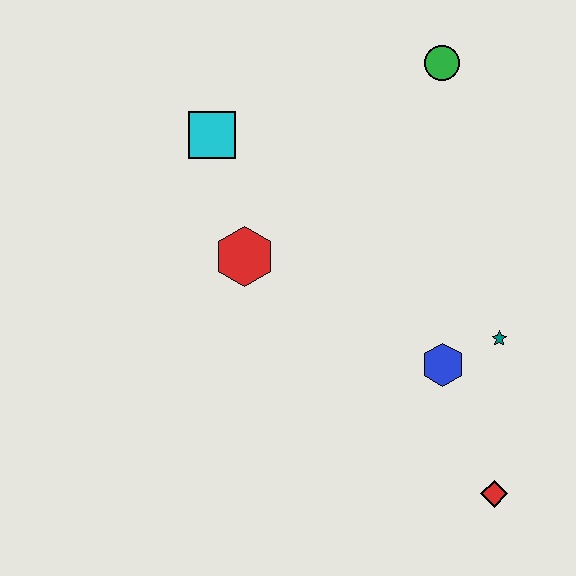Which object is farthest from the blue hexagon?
The cyan square is farthest from the blue hexagon.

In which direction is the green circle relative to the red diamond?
The green circle is above the red diamond.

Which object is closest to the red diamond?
The blue hexagon is closest to the red diamond.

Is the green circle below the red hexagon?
No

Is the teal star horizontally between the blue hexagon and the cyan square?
No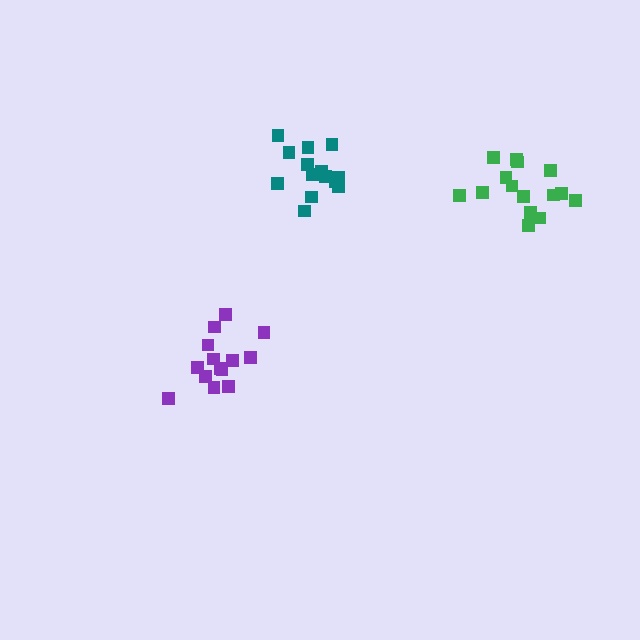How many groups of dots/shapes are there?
There are 3 groups.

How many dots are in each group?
Group 1: 14 dots, Group 2: 14 dots, Group 3: 15 dots (43 total).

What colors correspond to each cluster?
The clusters are colored: teal, purple, green.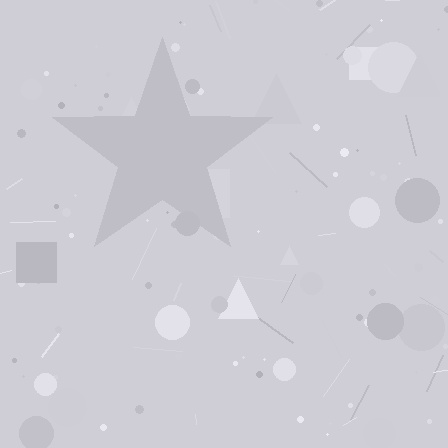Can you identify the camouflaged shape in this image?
The camouflaged shape is a star.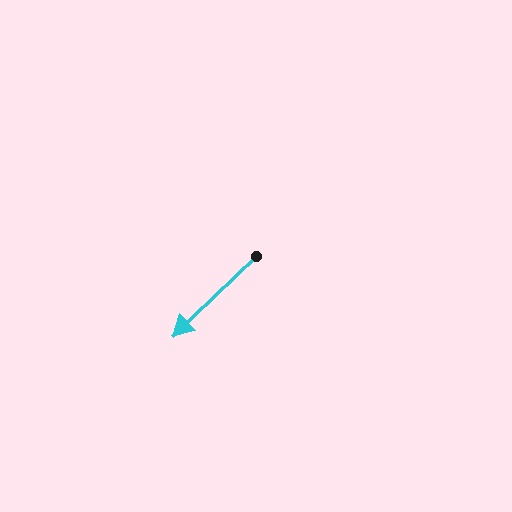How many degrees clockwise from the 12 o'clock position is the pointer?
Approximately 226 degrees.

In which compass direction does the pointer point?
Southwest.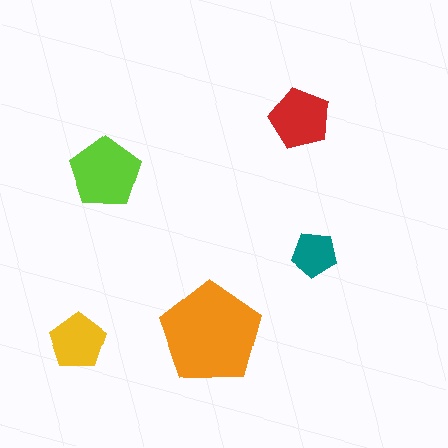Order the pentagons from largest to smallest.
the orange one, the lime one, the red one, the yellow one, the teal one.